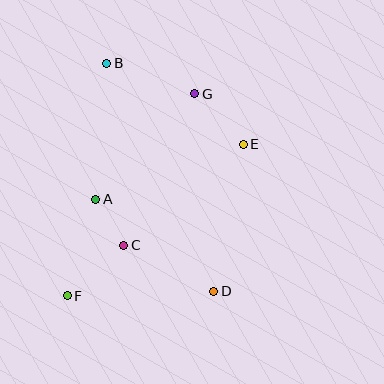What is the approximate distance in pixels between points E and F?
The distance between E and F is approximately 232 pixels.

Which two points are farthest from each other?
Points B and D are farthest from each other.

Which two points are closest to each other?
Points A and C are closest to each other.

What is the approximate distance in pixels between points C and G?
The distance between C and G is approximately 167 pixels.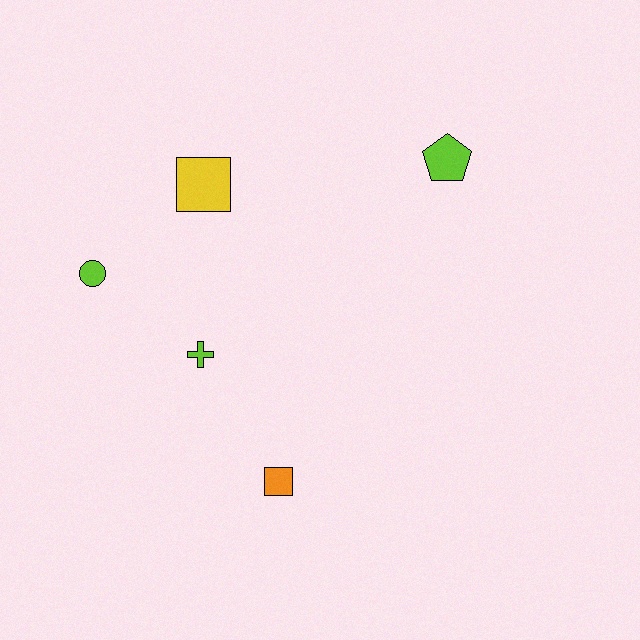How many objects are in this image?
There are 5 objects.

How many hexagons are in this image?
There are no hexagons.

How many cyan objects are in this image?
There are no cyan objects.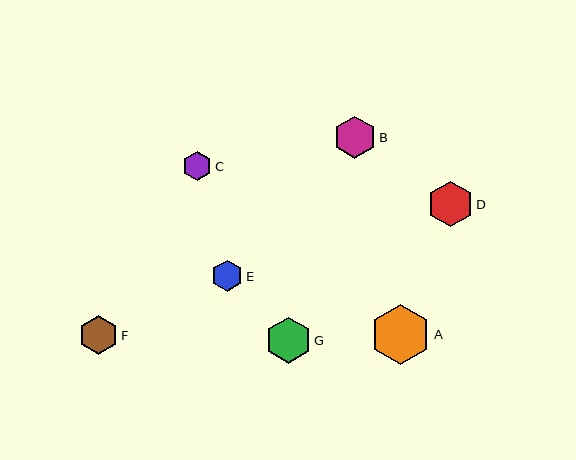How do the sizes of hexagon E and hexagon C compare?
Hexagon E and hexagon C are approximately the same size.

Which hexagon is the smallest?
Hexagon C is the smallest with a size of approximately 29 pixels.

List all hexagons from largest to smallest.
From largest to smallest: A, G, D, B, F, E, C.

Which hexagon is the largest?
Hexagon A is the largest with a size of approximately 60 pixels.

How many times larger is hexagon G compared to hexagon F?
Hexagon G is approximately 1.2 times the size of hexagon F.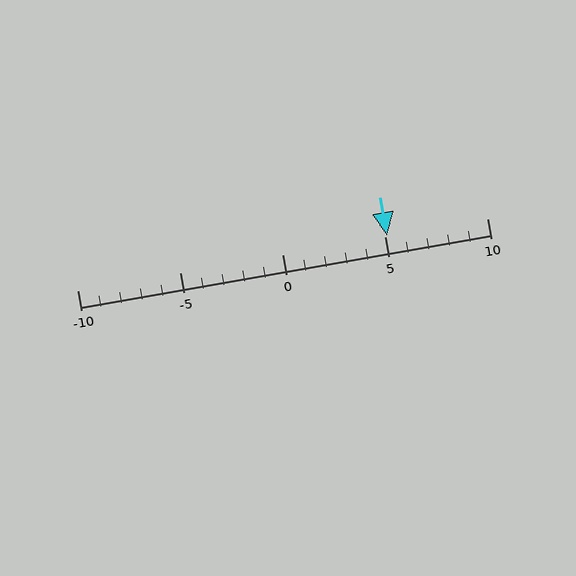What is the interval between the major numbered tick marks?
The major tick marks are spaced 5 units apart.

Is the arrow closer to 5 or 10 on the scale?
The arrow is closer to 5.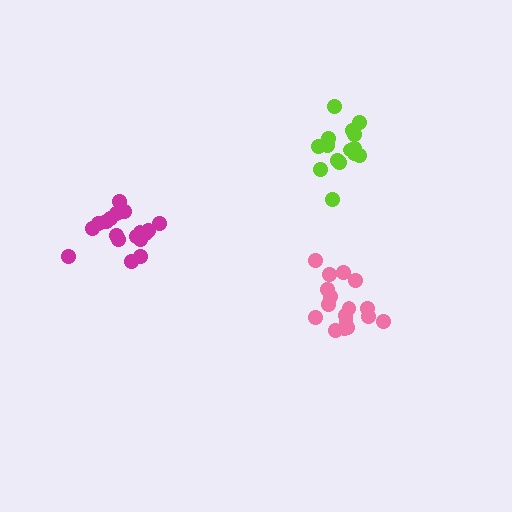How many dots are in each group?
Group 1: 17 dots, Group 2: 18 dots, Group 3: 17 dots (52 total).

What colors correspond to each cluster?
The clusters are colored: pink, magenta, lime.